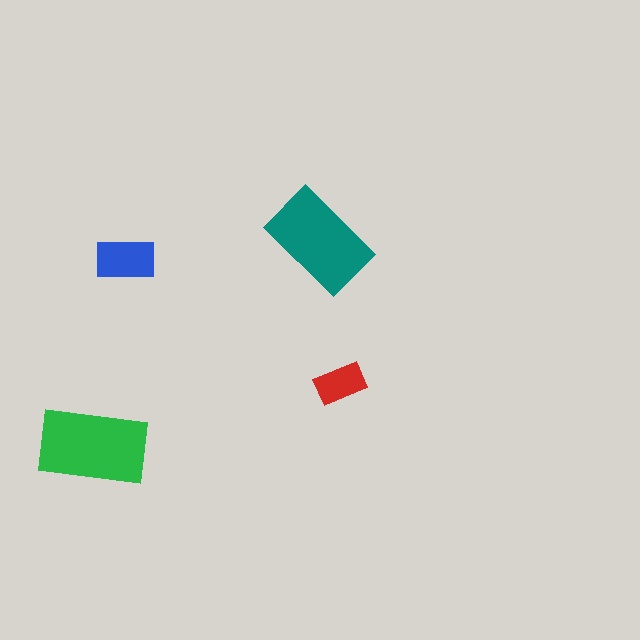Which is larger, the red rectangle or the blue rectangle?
The blue one.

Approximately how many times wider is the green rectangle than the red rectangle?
About 2 times wider.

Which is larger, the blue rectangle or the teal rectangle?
The teal one.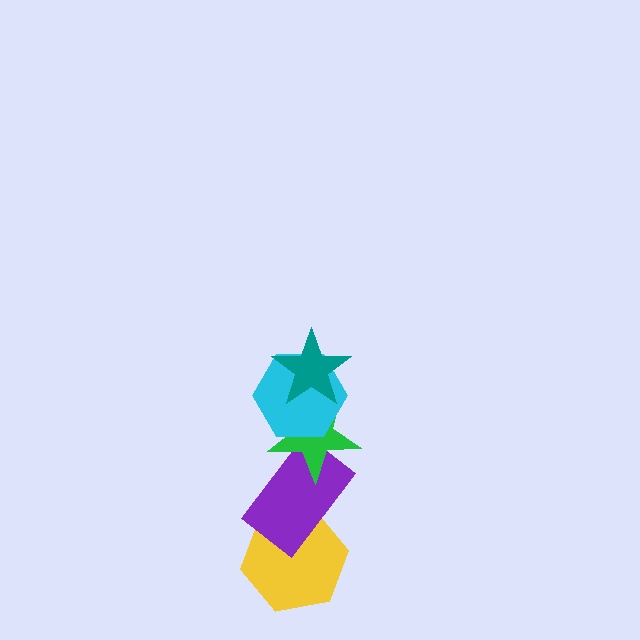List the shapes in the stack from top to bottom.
From top to bottom: the teal star, the cyan hexagon, the green star, the purple rectangle, the yellow hexagon.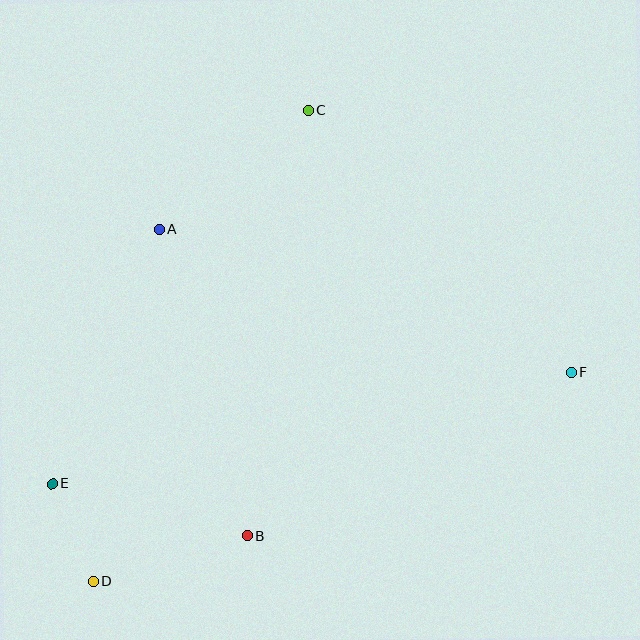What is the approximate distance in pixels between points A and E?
The distance between A and E is approximately 276 pixels.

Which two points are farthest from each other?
Points E and F are farthest from each other.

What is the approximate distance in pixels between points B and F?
The distance between B and F is approximately 363 pixels.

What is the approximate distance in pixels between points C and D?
The distance between C and D is approximately 518 pixels.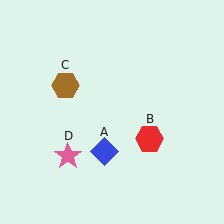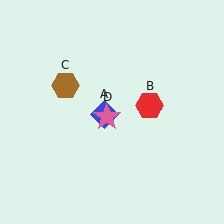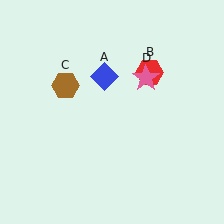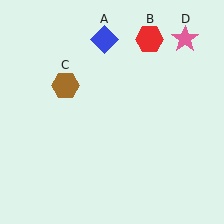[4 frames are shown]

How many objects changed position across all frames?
3 objects changed position: blue diamond (object A), red hexagon (object B), pink star (object D).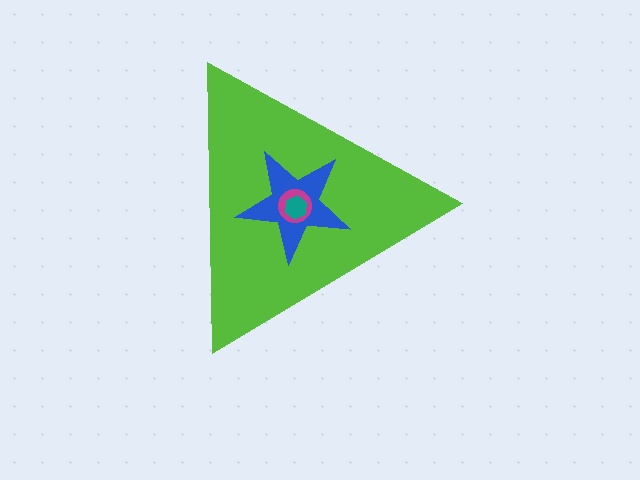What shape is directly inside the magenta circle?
The teal hexagon.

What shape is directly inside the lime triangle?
The blue star.